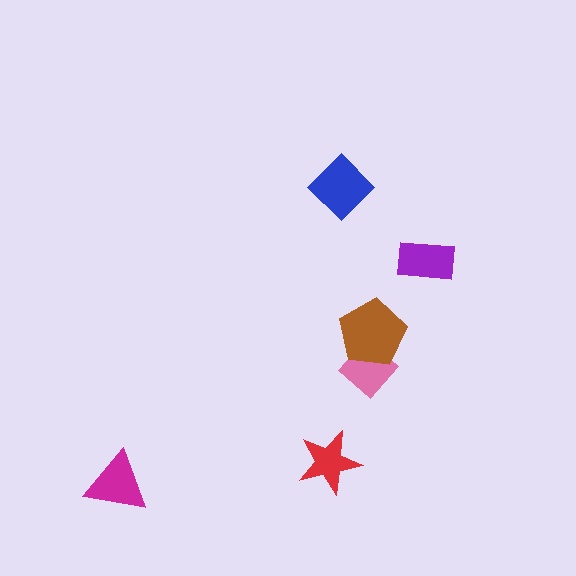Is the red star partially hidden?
No, no other shape covers it.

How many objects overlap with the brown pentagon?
1 object overlaps with the brown pentagon.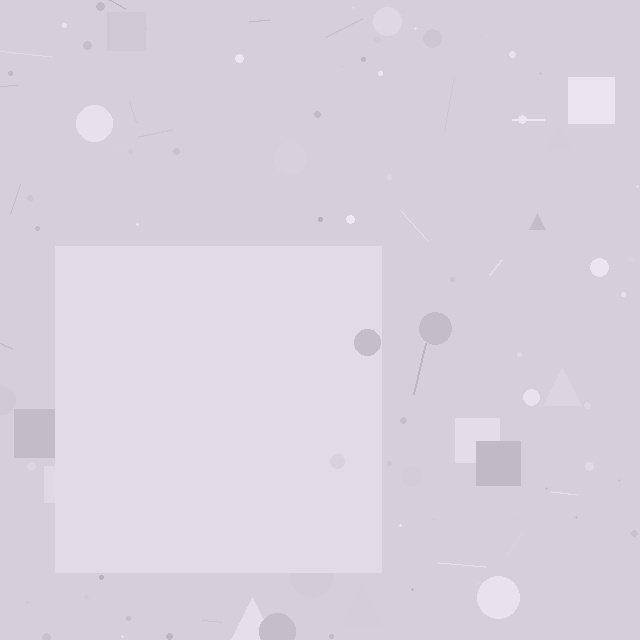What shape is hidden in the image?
A square is hidden in the image.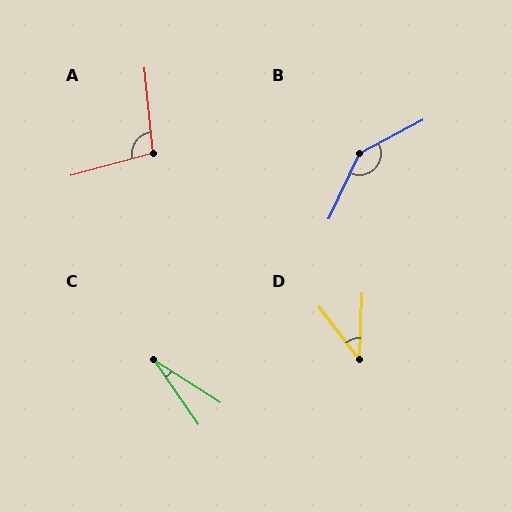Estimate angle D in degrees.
Approximately 40 degrees.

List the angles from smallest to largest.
C (23°), D (40°), A (100°), B (143°).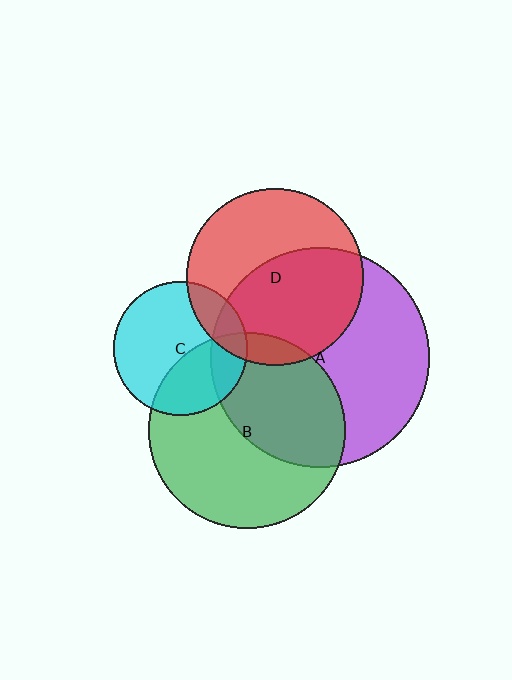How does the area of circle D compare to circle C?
Approximately 1.7 times.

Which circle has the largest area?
Circle A (purple).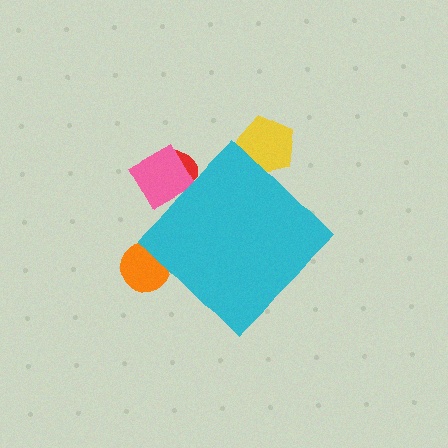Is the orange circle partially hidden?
Yes, the orange circle is partially hidden behind the cyan diamond.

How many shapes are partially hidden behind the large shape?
4 shapes are partially hidden.